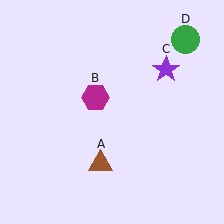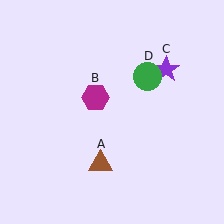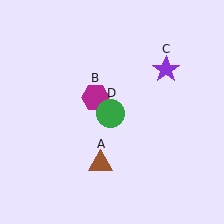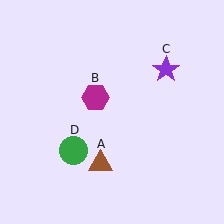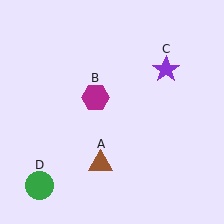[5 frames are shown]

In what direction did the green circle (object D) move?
The green circle (object D) moved down and to the left.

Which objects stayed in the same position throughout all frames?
Brown triangle (object A) and magenta hexagon (object B) and purple star (object C) remained stationary.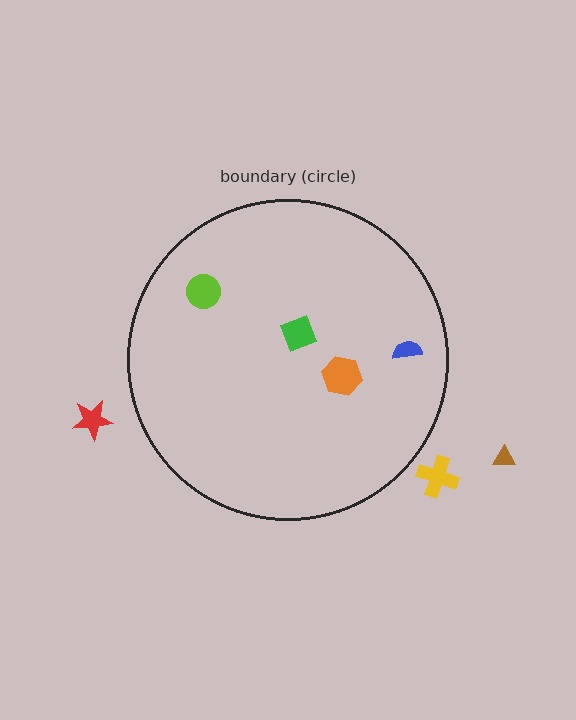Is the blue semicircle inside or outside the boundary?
Inside.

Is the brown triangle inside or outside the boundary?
Outside.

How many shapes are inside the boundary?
4 inside, 3 outside.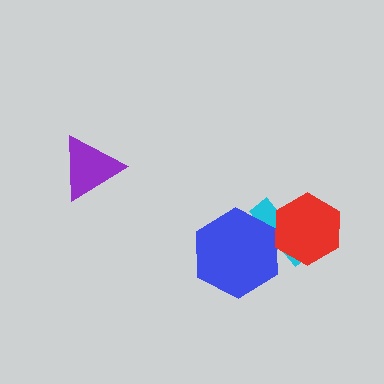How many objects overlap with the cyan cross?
2 objects overlap with the cyan cross.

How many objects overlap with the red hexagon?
1 object overlaps with the red hexagon.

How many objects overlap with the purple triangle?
0 objects overlap with the purple triangle.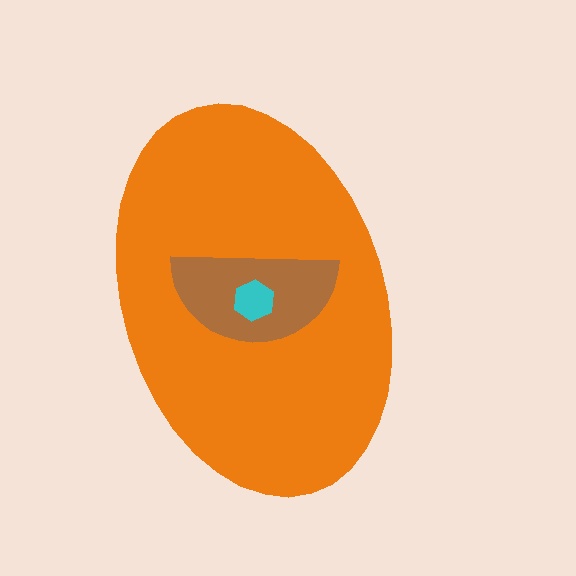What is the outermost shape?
The orange ellipse.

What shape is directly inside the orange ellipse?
The brown semicircle.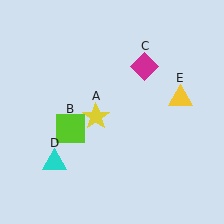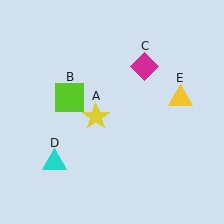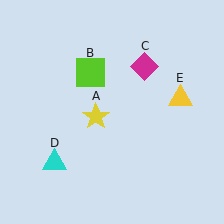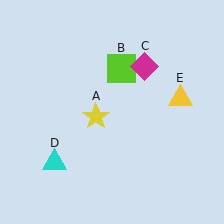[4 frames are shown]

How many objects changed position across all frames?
1 object changed position: lime square (object B).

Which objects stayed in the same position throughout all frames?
Yellow star (object A) and magenta diamond (object C) and cyan triangle (object D) and yellow triangle (object E) remained stationary.